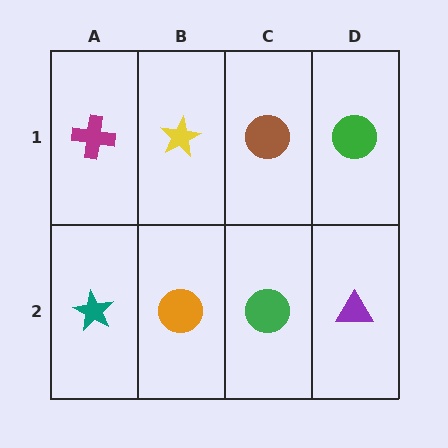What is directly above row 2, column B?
A yellow star.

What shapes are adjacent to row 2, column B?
A yellow star (row 1, column B), a teal star (row 2, column A), a green circle (row 2, column C).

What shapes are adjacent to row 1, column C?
A green circle (row 2, column C), a yellow star (row 1, column B), a green circle (row 1, column D).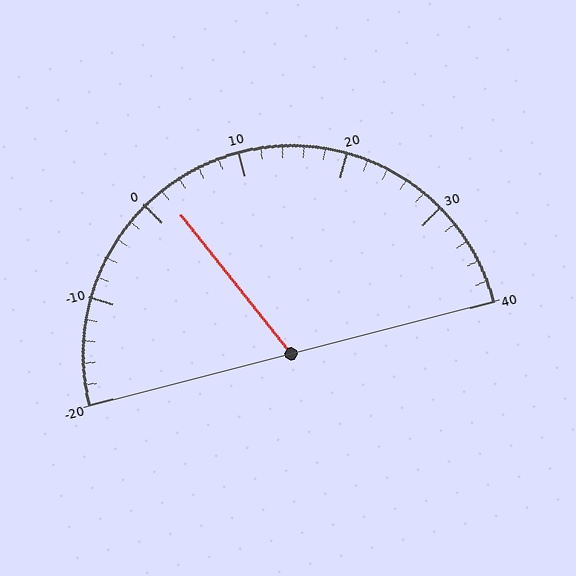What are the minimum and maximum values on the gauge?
The gauge ranges from -20 to 40.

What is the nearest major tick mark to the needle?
The nearest major tick mark is 0.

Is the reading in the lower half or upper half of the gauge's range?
The reading is in the lower half of the range (-20 to 40).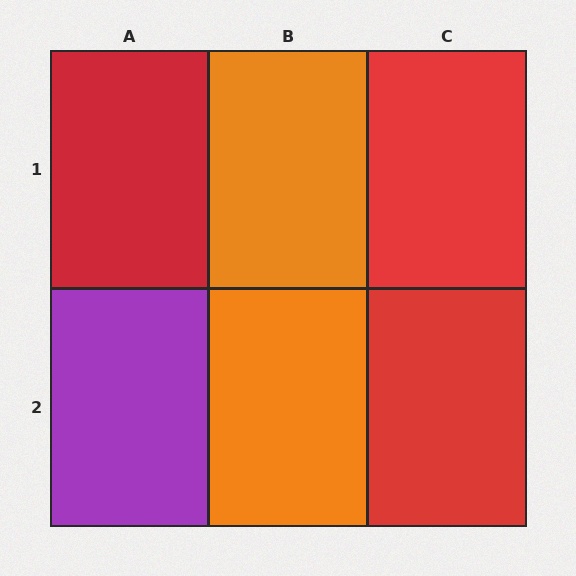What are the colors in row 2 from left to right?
Purple, orange, red.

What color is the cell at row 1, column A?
Red.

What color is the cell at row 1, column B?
Orange.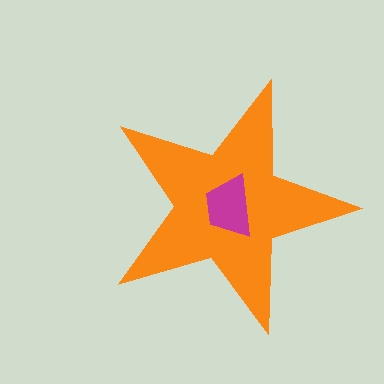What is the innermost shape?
The magenta trapezoid.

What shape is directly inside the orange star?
The magenta trapezoid.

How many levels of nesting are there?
2.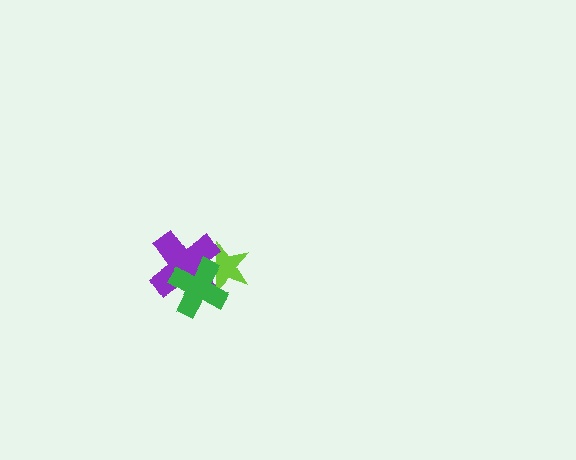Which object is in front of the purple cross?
The green cross is in front of the purple cross.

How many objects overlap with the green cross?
2 objects overlap with the green cross.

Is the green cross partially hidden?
No, no other shape covers it.